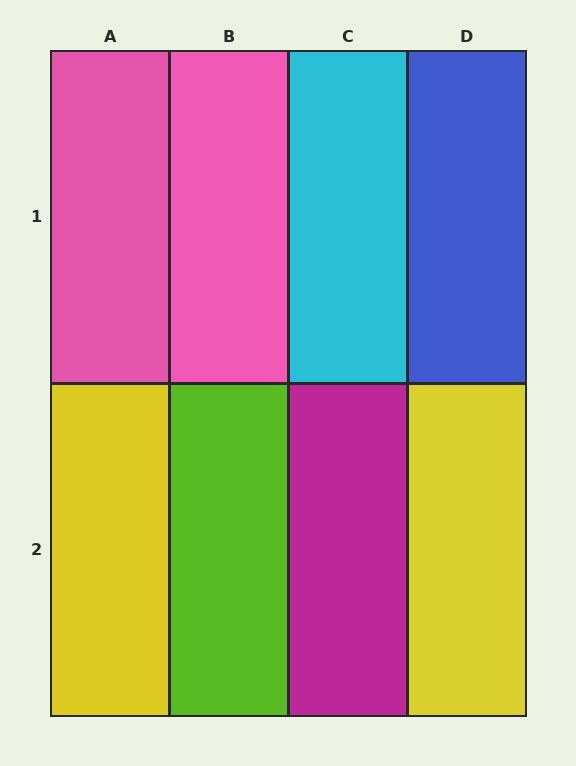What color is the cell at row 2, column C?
Magenta.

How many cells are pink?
2 cells are pink.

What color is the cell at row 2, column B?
Lime.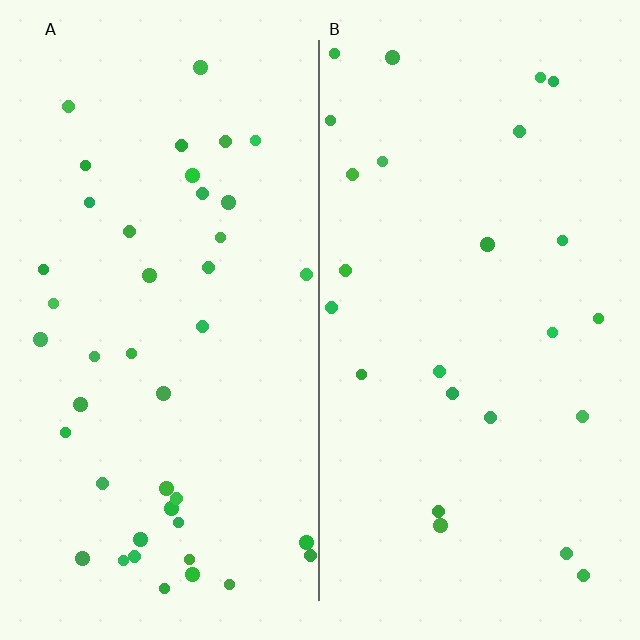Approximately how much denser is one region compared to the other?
Approximately 1.7× — region A over region B.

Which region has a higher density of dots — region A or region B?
A (the left).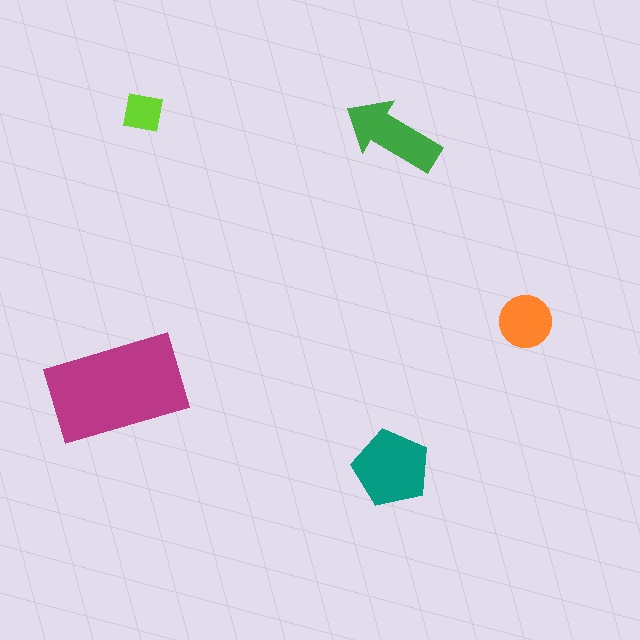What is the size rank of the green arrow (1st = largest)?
3rd.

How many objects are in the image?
There are 5 objects in the image.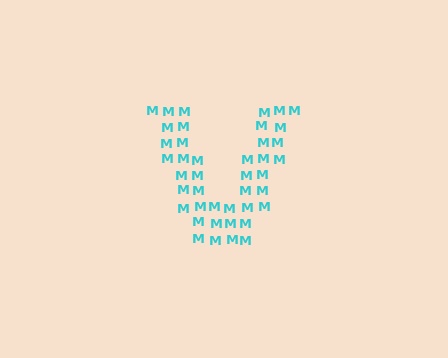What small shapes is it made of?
It is made of small letter M's.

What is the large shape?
The large shape is the letter V.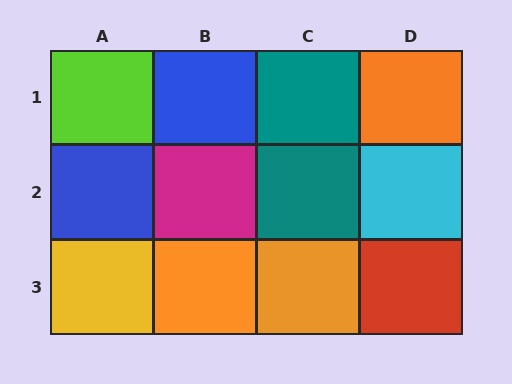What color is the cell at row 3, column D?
Red.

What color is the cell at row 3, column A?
Yellow.